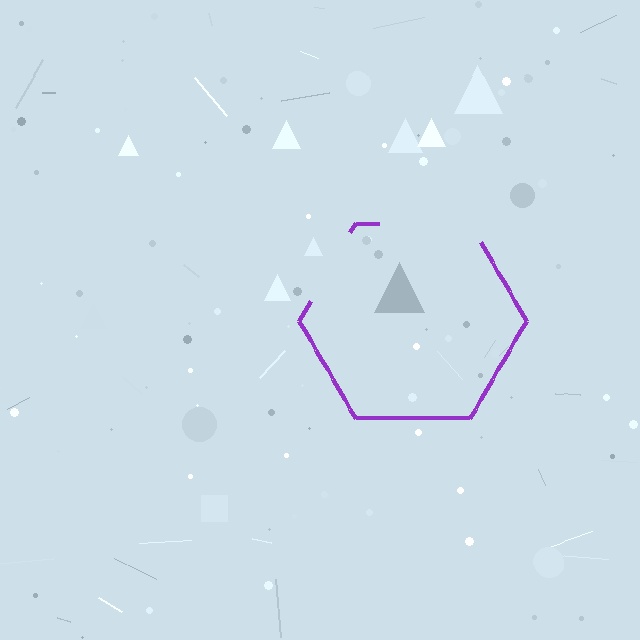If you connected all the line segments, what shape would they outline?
They would outline a hexagon.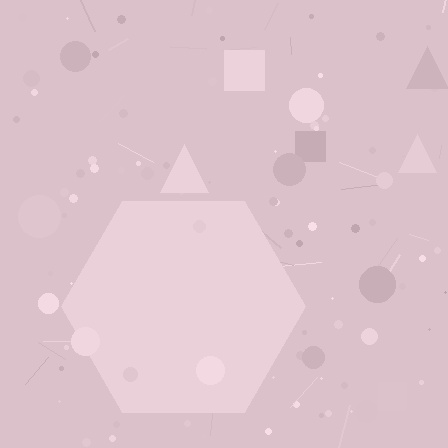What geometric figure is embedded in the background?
A hexagon is embedded in the background.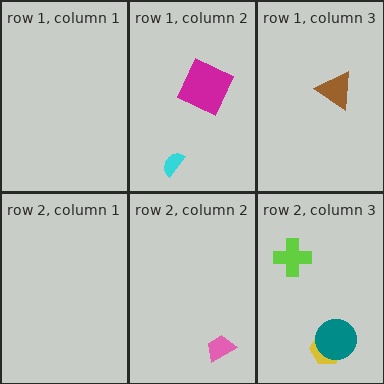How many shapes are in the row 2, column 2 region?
1.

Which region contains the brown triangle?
The row 1, column 3 region.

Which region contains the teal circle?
The row 2, column 3 region.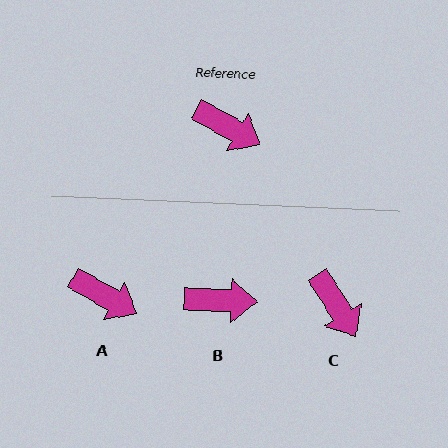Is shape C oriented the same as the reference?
No, it is off by about 28 degrees.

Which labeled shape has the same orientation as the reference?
A.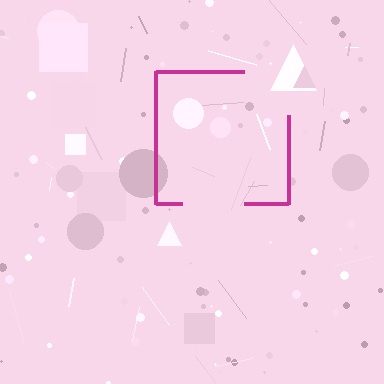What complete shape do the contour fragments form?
The contour fragments form a square.